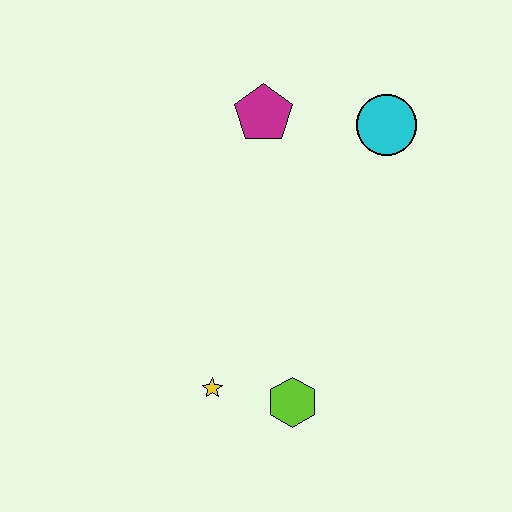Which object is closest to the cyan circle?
The magenta pentagon is closest to the cyan circle.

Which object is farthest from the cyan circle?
The yellow star is farthest from the cyan circle.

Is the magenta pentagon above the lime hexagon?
Yes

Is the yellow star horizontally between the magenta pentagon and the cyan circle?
No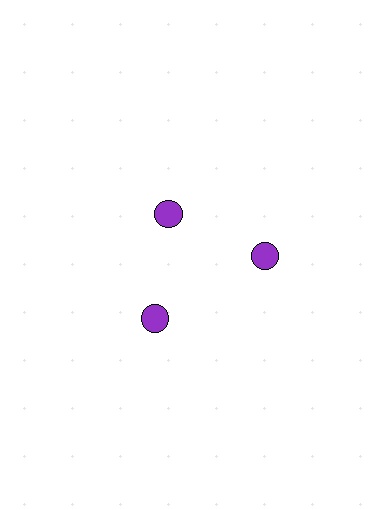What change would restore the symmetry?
The symmetry would be restored by moving it outward, back onto the ring so that all 3 circles sit at equal angles and equal distance from the center.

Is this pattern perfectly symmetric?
No. The 3 purple circles are arranged in a ring, but one element near the 11 o'clock position is pulled inward toward the center, breaking the 3-fold rotational symmetry.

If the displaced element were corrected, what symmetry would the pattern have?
It would have 3-fold rotational symmetry — the pattern would map onto itself every 120 degrees.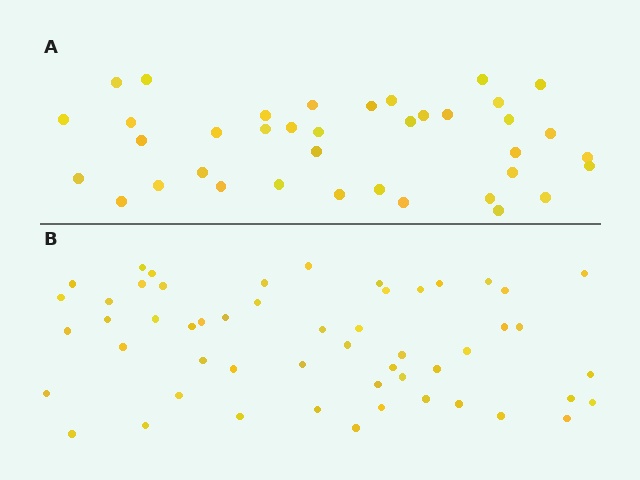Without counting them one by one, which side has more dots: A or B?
Region B (the bottom region) has more dots.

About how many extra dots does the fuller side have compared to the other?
Region B has approximately 15 more dots than region A.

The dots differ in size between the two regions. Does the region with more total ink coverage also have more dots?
No. Region A has more total ink coverage because its dots are larger, but region B actually contains more individual dots. Total area can be misleading — the number of items is what matters here.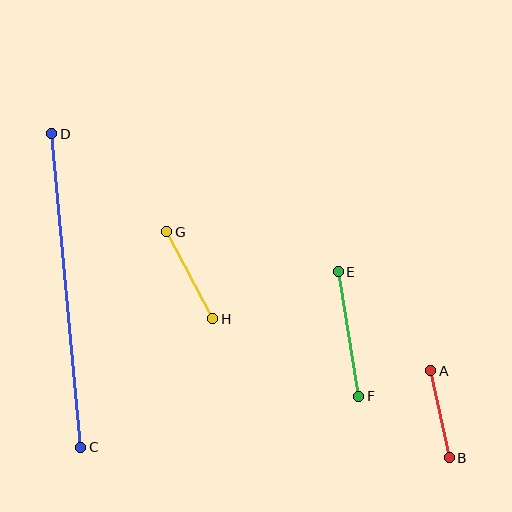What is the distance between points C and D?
The distance is approximately 315 pixels.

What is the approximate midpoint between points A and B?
The midpoint is at approximately (440, 414) pixels.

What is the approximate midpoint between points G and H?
The midpoint is at approximately (190, 275) pixels.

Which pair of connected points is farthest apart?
Points C and D are farthest apart.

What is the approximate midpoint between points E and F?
The midpoint is at approximately (348, 334) pixels.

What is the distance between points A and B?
The distance is approximately 89 pixels.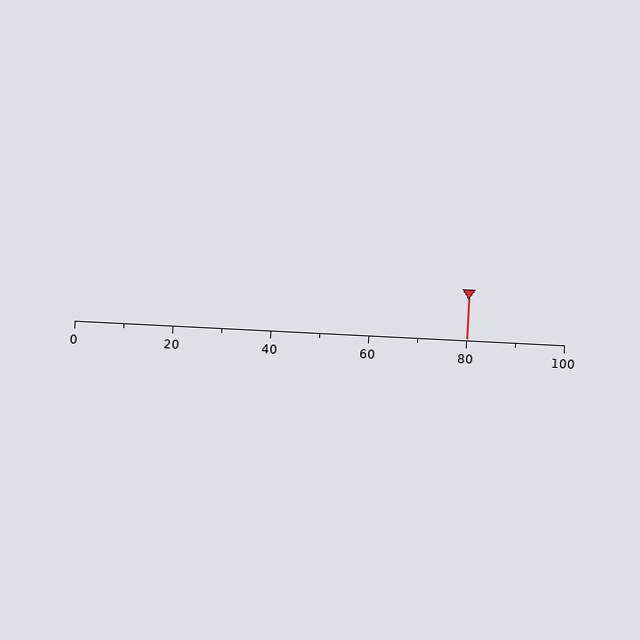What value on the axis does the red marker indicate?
The marker indicates approximately 80.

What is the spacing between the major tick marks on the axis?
The major ticks are spaced 20 apart.